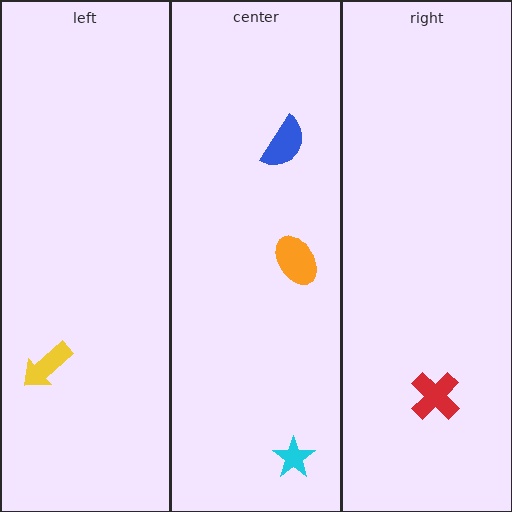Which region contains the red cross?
The right region.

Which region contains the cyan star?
The center region.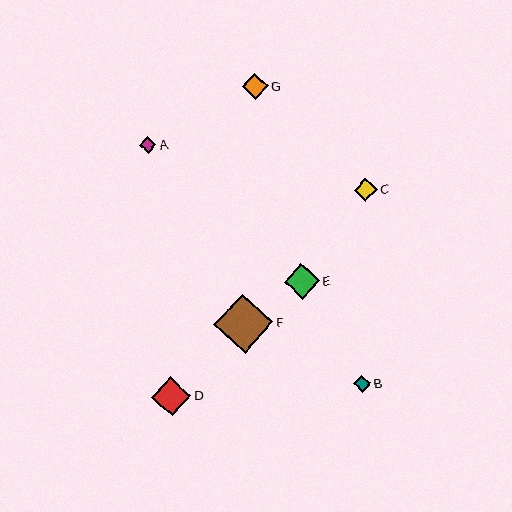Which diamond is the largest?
Diamond F is the largest with a size of approximately 59 pixels.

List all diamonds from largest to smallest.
From largest to smallest: F, D, E, G, C, B, A.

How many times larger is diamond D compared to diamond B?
Diamond D is approximately 2.3 times the size of diamond B.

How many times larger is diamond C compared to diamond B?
Diamond C is approximately 1.3 times the size of diamond B.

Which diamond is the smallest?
Diamond A is the smallest with a size of approximately 17 pixels.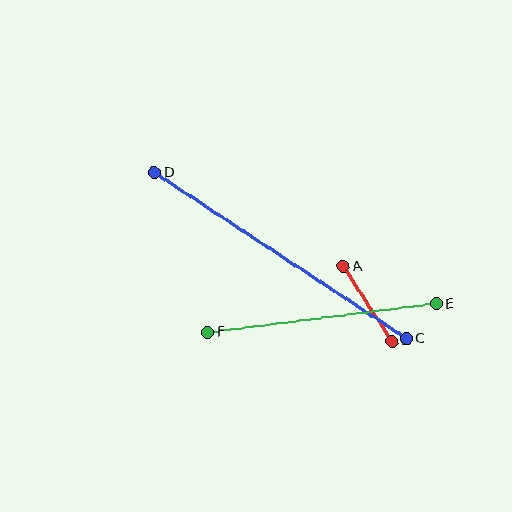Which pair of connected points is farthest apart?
Points C and D are farthest apart.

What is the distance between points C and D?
The distance is approximately 302 pixels.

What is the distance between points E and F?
The distance is approximately 231 pixels.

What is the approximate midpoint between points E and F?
The midpoint is at approximately (322, 318) pixels.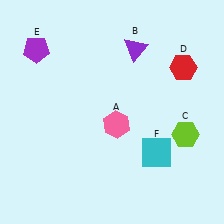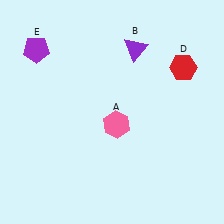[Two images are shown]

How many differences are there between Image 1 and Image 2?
There are 2 differences between the two images.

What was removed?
The lime hexagon (C), the cyan square (F) were removed in Image 2.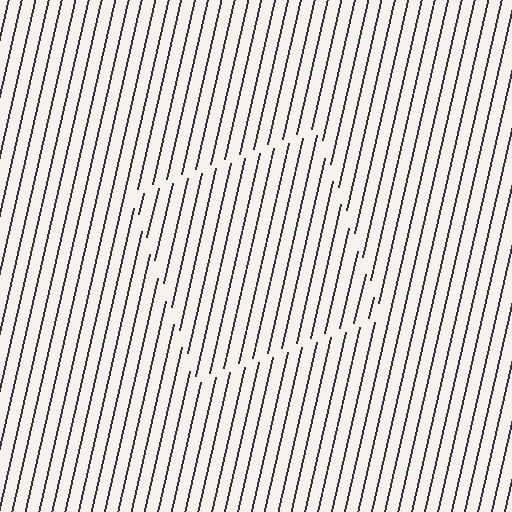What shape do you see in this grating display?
An illusory square. The interior of the shape contains the same grating, shifted by half a period — the contour is defined by the phase discontinuity where line-ends from the inner and outer gratings abut.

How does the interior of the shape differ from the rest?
The interior of the shape contains the same grating, shifted by half a period — the contour is defined by the phase discontinuity where line-ends from the inner and outer gratings abut.